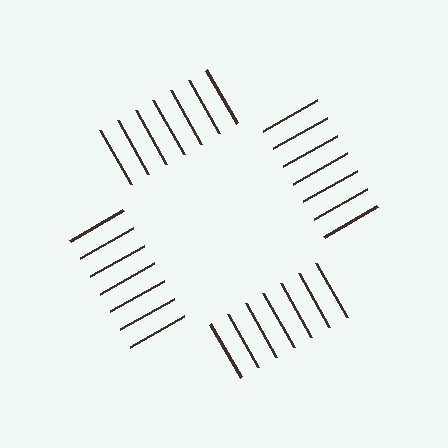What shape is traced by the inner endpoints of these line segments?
An illusory square — the line segments terminate on its edges but no continuous stroke is drawn.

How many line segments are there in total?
28 — 7 along each of the 4 edges.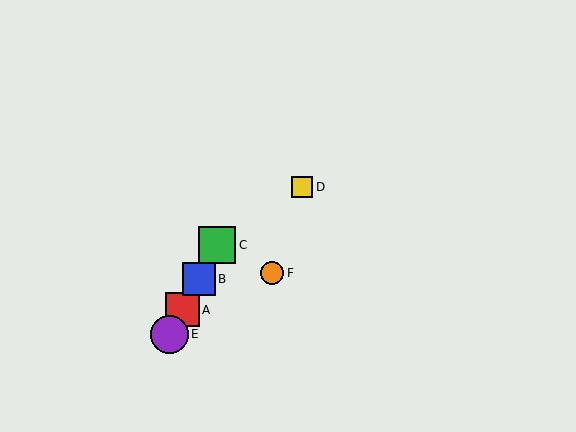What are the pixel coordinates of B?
Object B is at (199, 279).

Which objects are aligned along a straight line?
Objects A, B, C, E are aligned along a straight line.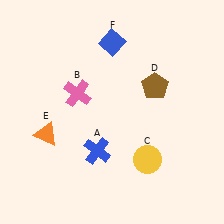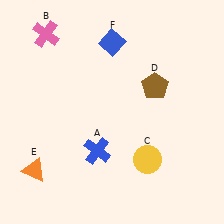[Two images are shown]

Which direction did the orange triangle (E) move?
The orange triangle (E) moved down.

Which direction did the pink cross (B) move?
The pink cross (B) moved up.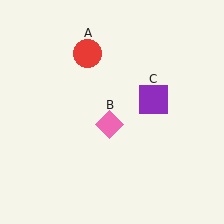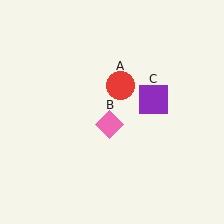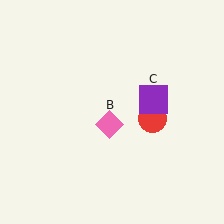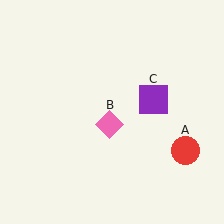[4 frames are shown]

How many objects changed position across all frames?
1 object changed position: red circle (object A).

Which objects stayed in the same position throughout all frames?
Pink diamond (object B) and purple square (object C) remained stationary.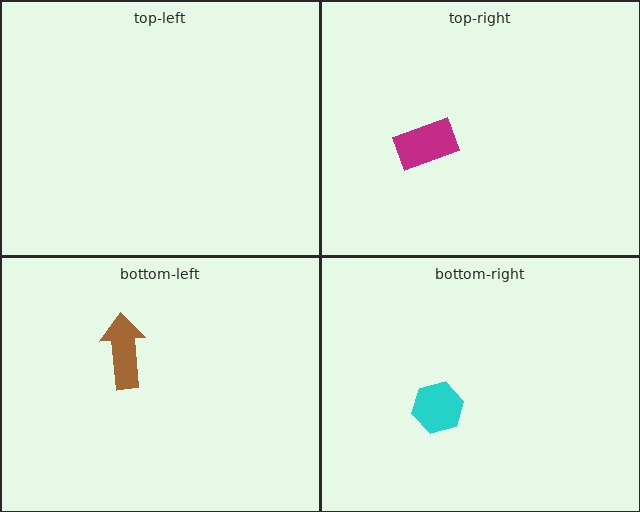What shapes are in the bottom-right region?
The cyan hexagon.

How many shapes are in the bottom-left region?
1.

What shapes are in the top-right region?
The magenta rectangle.